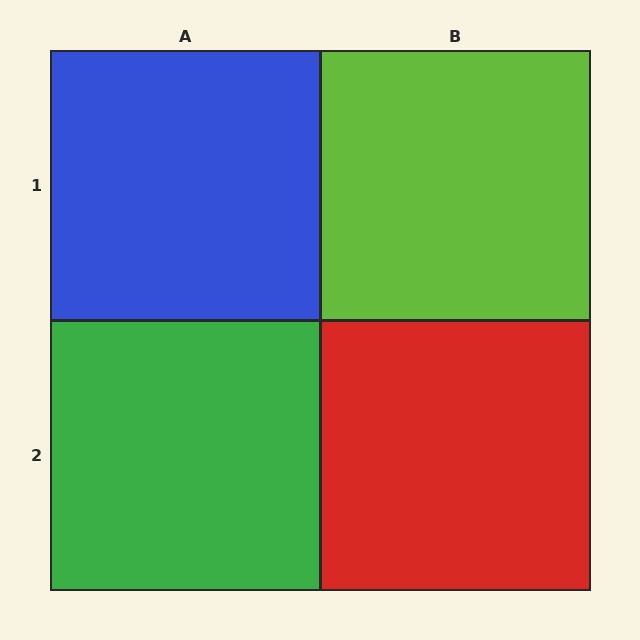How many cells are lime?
1 cell is lime.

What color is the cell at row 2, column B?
Red.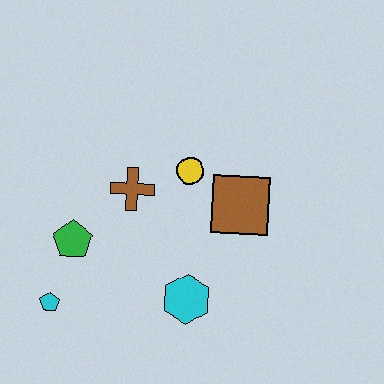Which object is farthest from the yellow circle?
The cyan pentagon is farthest from the yellow circle.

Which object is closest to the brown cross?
The yellow circle is closest to the brown cross.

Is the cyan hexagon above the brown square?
No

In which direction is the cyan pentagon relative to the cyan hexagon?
The cyan pentagon is to the left of the cyan hexagon.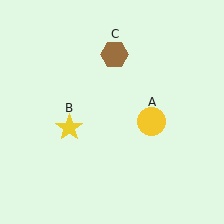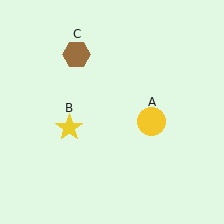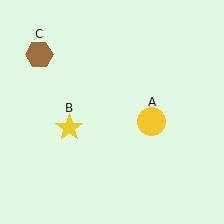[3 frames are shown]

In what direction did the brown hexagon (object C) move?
The brown hexagon (object C) moved left.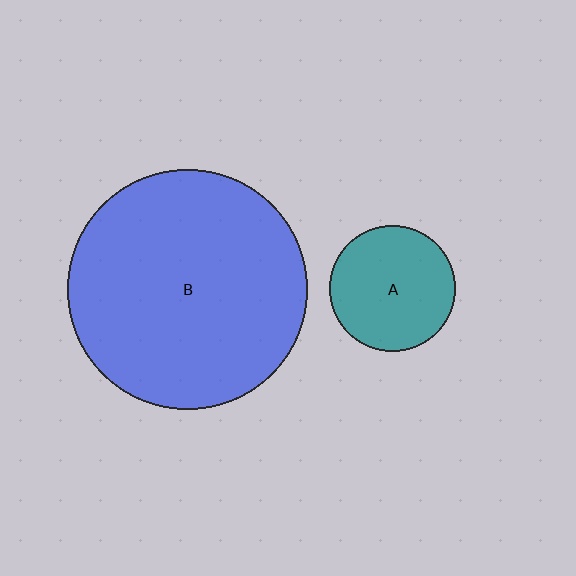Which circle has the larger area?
Circle B (blue).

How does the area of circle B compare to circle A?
Approximately 3.7 times.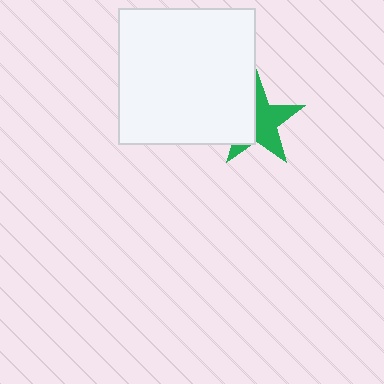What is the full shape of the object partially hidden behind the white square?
The partially hidden object is a green star.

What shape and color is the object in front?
The object in front is a white square.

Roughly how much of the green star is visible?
About half of it is visible (roughly 58%).